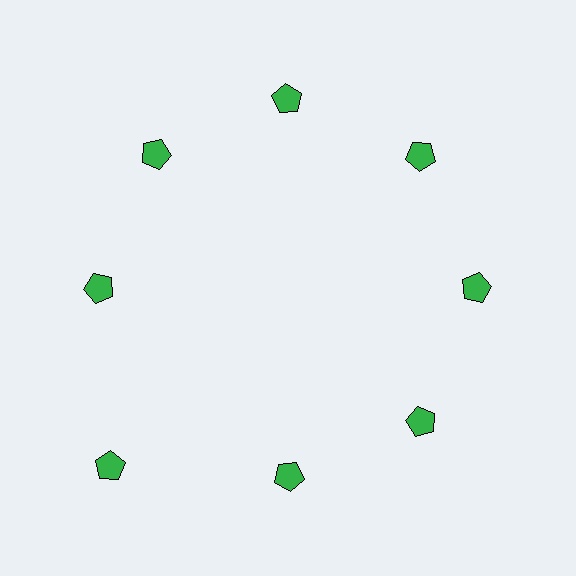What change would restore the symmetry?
The symmetry would be restored by moving it inward, back onto the ring so that all 8 pentagons sit at equal angles and equal distance from the center.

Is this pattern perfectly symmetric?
No. The 8 green pentagons are arranged in a ring, but one element near the 8 o'clock position is pushed outward from the center, breaking the 8-fold rotational symmetry.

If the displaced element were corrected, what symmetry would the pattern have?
It would have 8-fold rotational symmetry — the pattern would map onto itself every 45 degrees.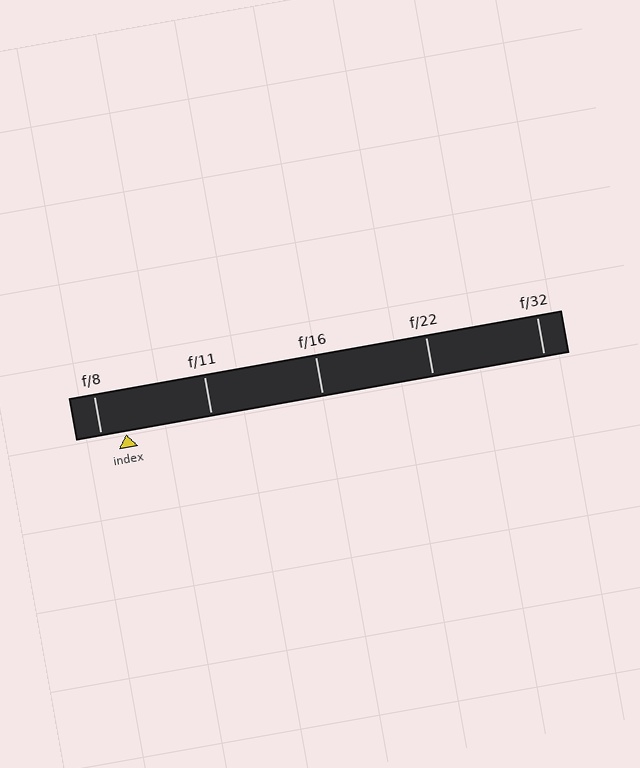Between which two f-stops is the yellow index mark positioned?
The index mark is between f/8 and f/11.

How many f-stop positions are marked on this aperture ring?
There are 5 f-stop positions marked.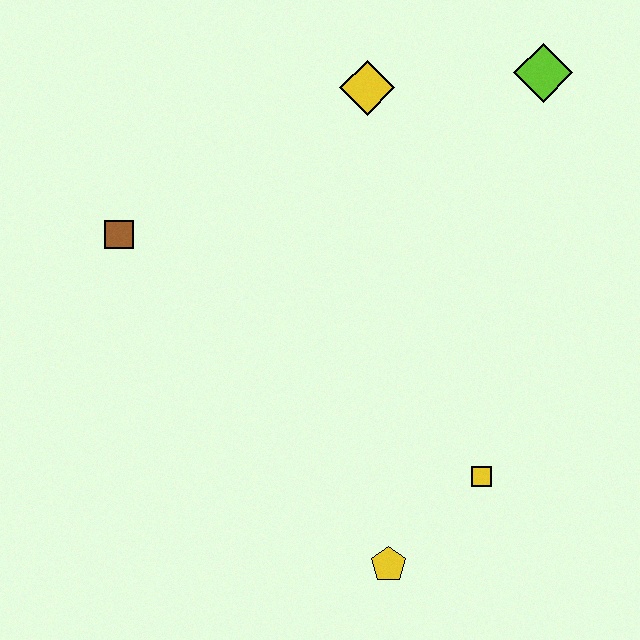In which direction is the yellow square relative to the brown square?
The yellow square is to the right of the brown square.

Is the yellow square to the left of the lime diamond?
Yes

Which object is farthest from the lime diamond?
The yellow pentagon is farthest from the lime diamond.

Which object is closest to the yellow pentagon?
The yellow square is closest to the yellow pentagon.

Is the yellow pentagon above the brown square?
No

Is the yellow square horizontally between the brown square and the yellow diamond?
No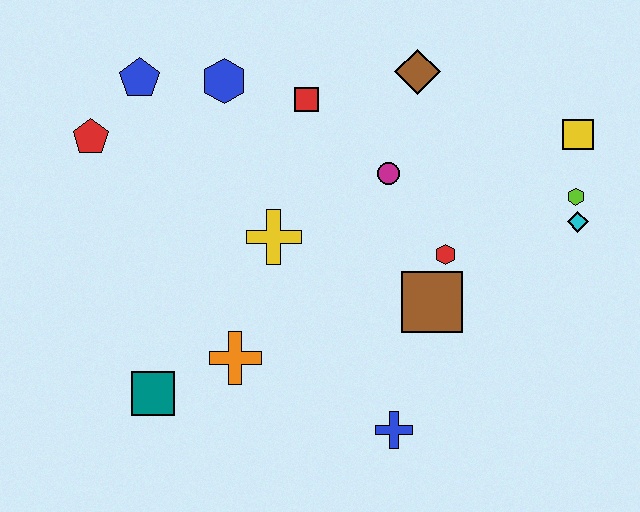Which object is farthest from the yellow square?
The teal square is farthest from the yellow square.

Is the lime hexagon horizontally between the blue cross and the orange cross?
No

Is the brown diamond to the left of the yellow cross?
No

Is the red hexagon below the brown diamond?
Yes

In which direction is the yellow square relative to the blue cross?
The yellow square is above the blue cross.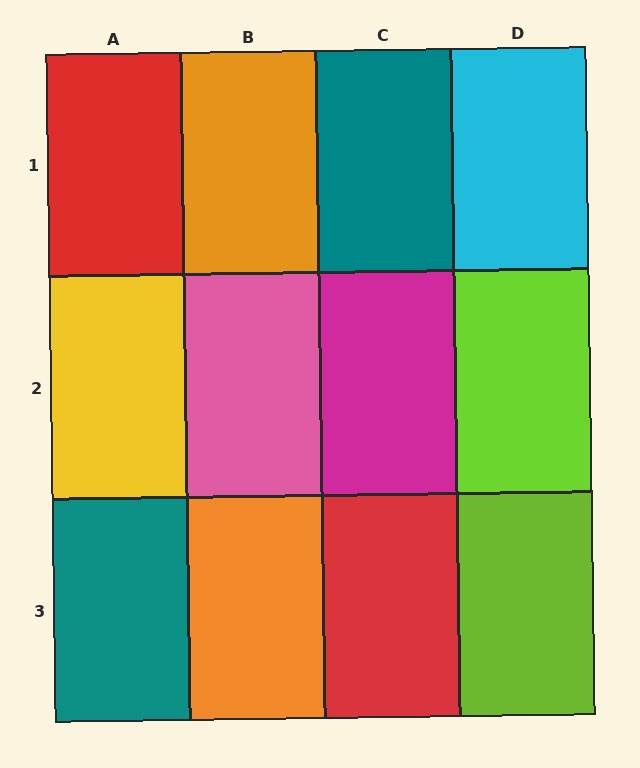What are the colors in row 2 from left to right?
Yellow, pink, magenta, lime.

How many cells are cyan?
1 cell is cyan.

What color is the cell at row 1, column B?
Orange.